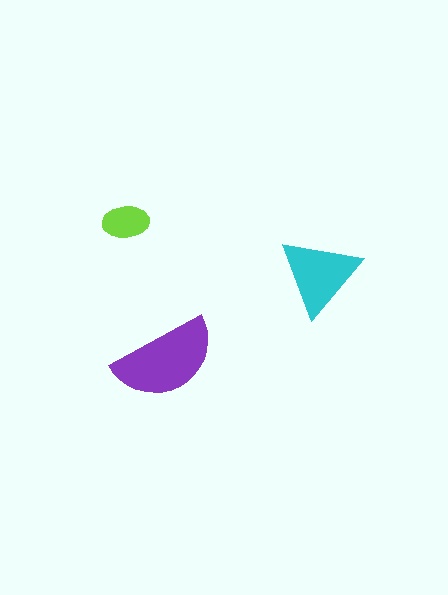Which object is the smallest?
The lime ellipse.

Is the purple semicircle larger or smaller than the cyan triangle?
Larger.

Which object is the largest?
The purple semicircle.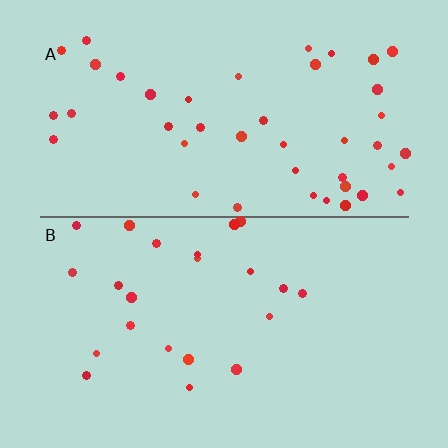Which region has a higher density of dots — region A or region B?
A (the top).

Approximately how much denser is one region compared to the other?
Approximately 1.9× — region A over region B.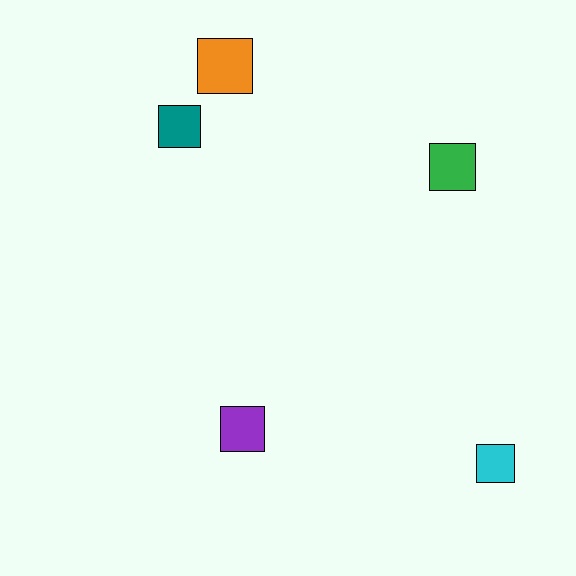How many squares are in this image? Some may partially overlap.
There are 5 squares.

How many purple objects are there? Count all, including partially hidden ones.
There is 1 purple object.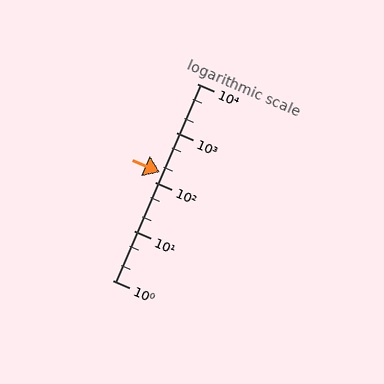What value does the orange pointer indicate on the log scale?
The pointer indicates approximately 160.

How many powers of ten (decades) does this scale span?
The scale spans 4 decades, from 1 to 10000.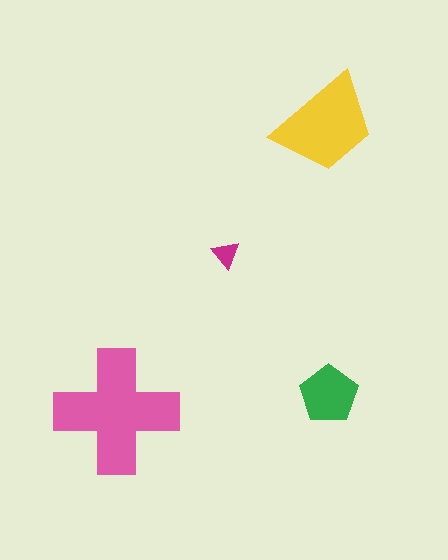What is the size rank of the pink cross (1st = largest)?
1st.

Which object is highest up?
The yellow trapezoid is topmost.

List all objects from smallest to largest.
The magenta triangle, the green pentagon, the yellow trapezoid, the pink cross.